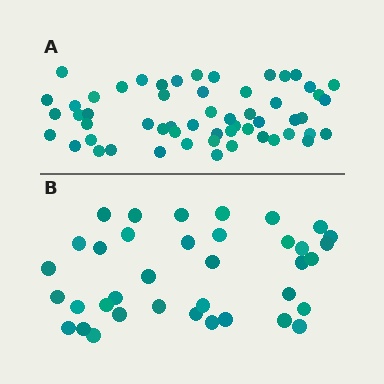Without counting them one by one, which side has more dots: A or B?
Region A (the top region) has more dots.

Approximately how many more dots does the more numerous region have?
Region A has approximately 20 more dots than region B.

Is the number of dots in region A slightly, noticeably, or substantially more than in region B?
Region A has substantially more. The ratio is roughly 1.5 to 1.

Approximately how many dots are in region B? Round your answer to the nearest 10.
About 40 dots. (The exact count is 37, which rounds to 40.)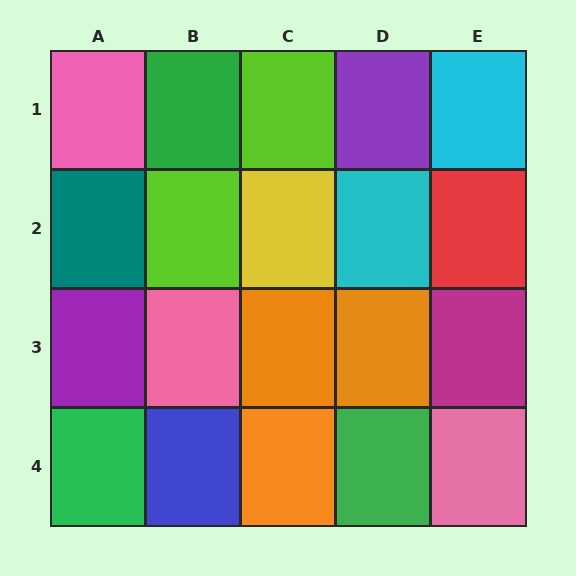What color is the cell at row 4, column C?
Orange.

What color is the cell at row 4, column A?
Green.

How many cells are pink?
3 cells are pink.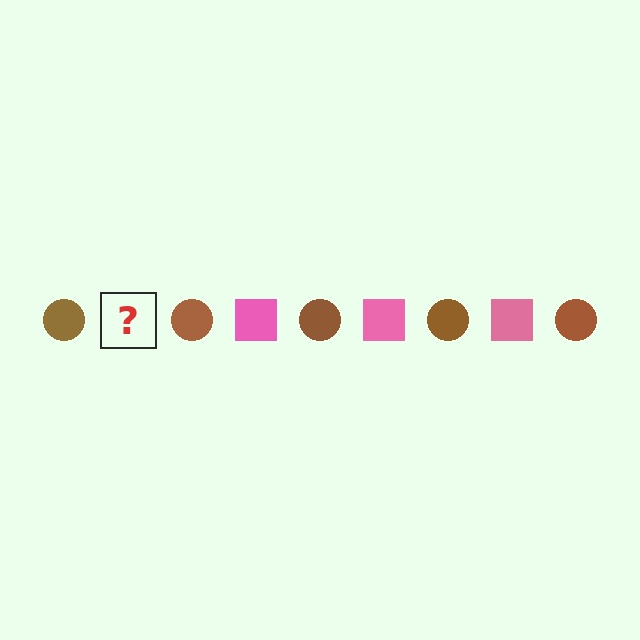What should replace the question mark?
The question mark should be replaced with a pink square.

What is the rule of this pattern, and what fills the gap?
The rule is that the pattern alternates between brown circle and pink square. The gap should be filled with a pink square.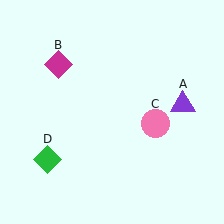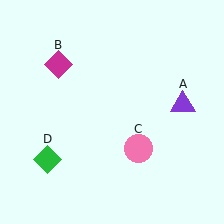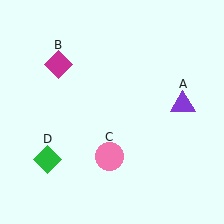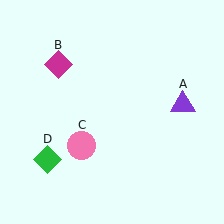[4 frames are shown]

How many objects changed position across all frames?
1 object changed position: pink circle (object C).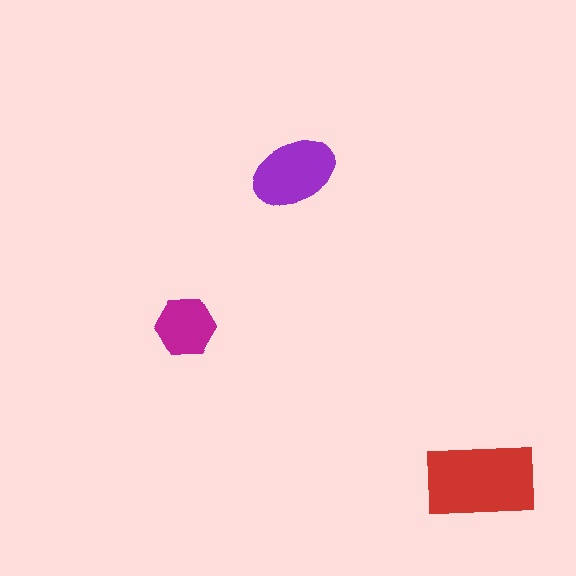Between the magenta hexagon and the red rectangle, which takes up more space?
The red rectangle.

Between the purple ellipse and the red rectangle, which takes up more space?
The red rectangle.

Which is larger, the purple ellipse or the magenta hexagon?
The purple ellipse.